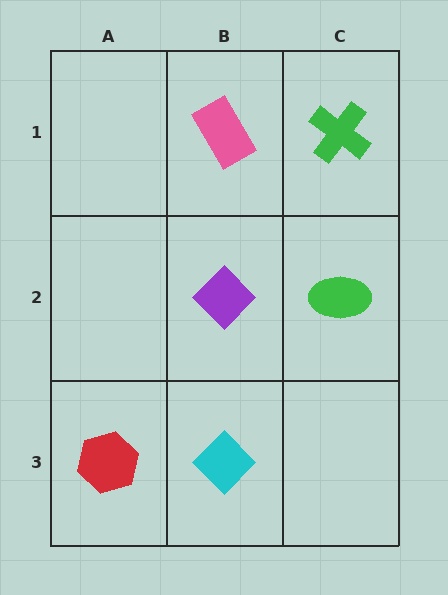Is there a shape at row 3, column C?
No, that cell is empty.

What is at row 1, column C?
A green cross.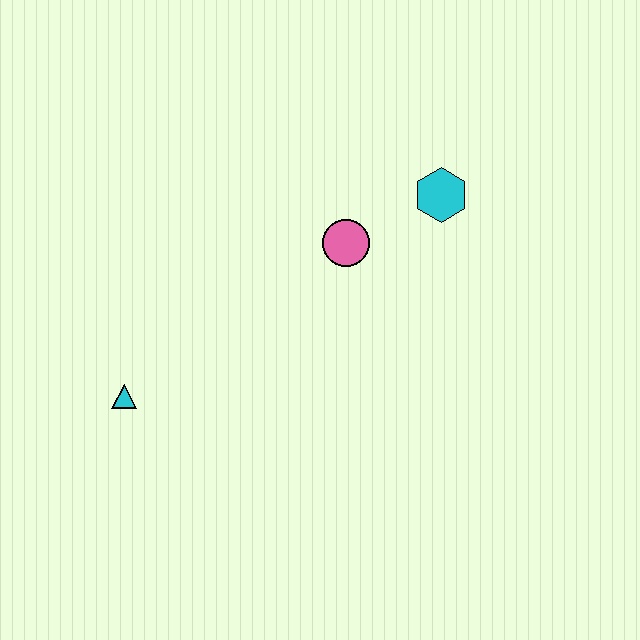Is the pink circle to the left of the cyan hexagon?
Yes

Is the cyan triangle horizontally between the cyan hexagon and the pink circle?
No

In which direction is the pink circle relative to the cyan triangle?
The pink circle is to the right of the cyan triangle.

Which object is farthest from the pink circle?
The cyan triangle is farthest from the pink circle.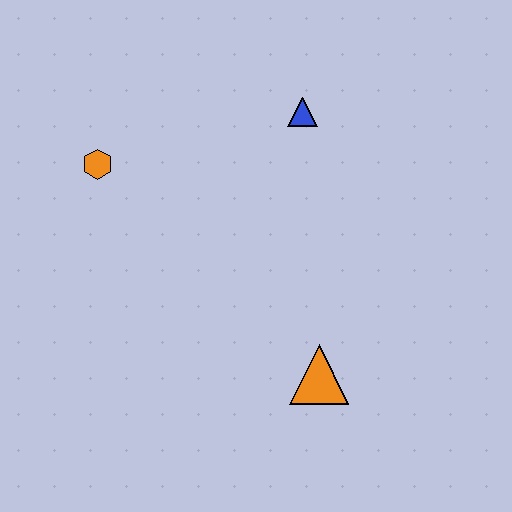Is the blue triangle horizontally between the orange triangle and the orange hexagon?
Yes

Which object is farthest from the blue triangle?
The orange triangle is farthest from the blue triangle.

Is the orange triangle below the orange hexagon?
Yes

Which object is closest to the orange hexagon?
The blue triangle is closest to the orange hexagon.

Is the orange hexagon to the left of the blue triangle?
Yes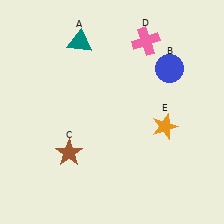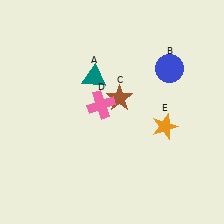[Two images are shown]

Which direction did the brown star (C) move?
The brown star (C) moved up.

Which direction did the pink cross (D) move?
The pink cross (D) moved down.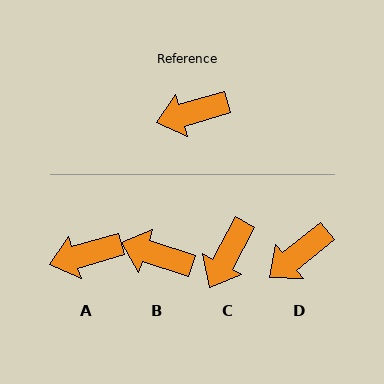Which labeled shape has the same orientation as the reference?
A.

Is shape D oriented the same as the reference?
No, it is off by about 23 degrees.